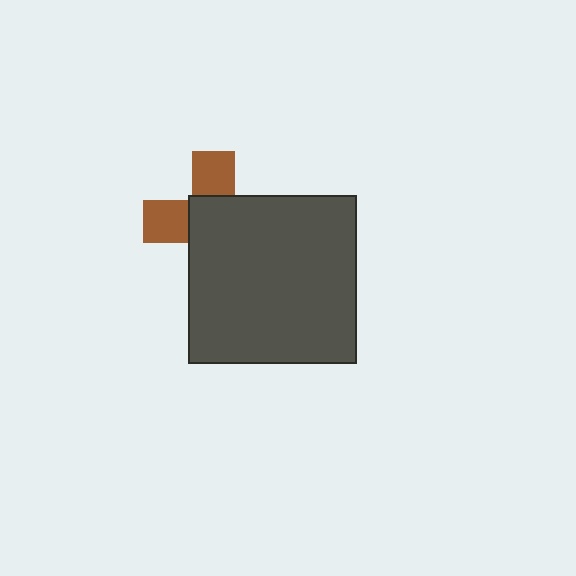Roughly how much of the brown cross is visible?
A small part of it is visible (roughly 37%).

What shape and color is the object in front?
The object in front is a dark gray square.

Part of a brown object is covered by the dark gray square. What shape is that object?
It is a cross.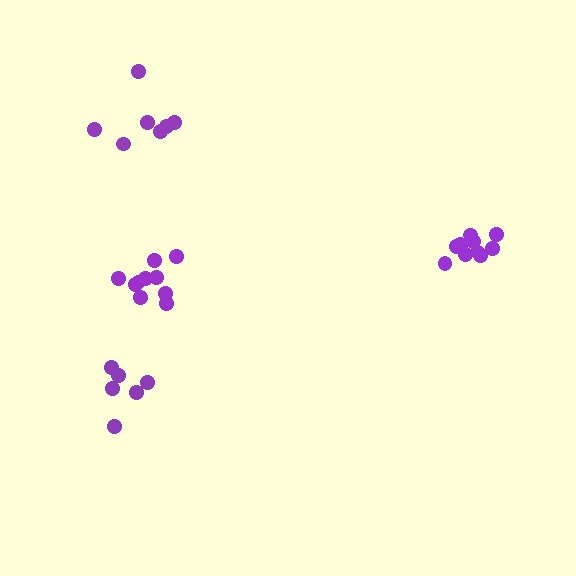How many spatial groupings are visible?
There are 4 spatial groupings.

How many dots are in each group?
Group 1: 7 dots, Group 2: 6 dots, Group 3: 10 dots, Group 4: 10 dots (33 total).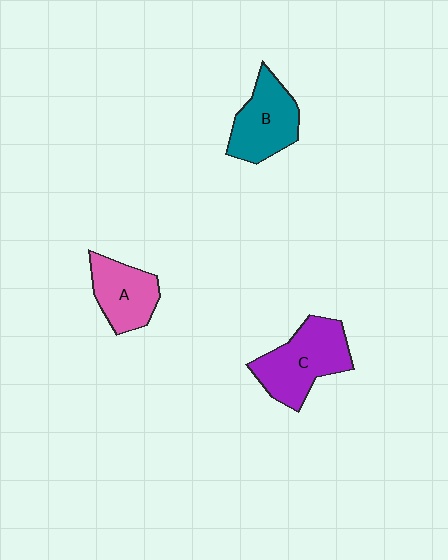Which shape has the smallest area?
Shape A (pink).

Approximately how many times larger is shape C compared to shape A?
Approximately 1.4 times.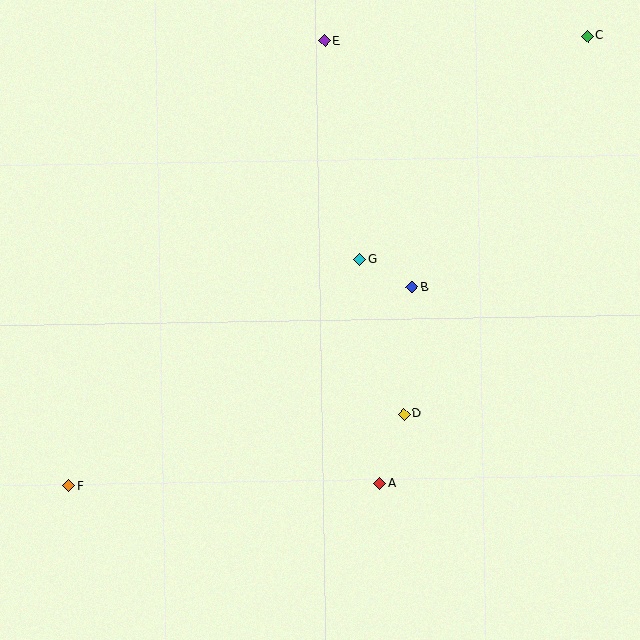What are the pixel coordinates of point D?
Point D is at (404, 414).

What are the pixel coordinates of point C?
Point C is at (588, 36).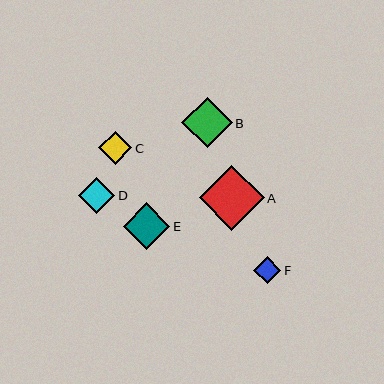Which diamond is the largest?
Diamond A is the largest with a size of approximately 65 pixels.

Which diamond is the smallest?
Diamond F is the smallest with a size of approximately 27 pixels.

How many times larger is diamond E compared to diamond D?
Diamond E is approximately 1.3 times the size of diamond D.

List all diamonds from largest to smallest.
From largest to smallest: A, B, E, D, C, F.